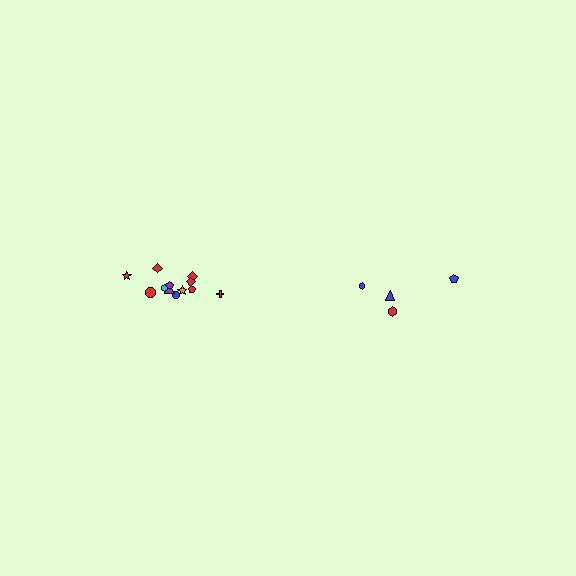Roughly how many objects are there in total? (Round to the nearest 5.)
Roughly 15 objects in total.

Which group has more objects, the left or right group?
The left group.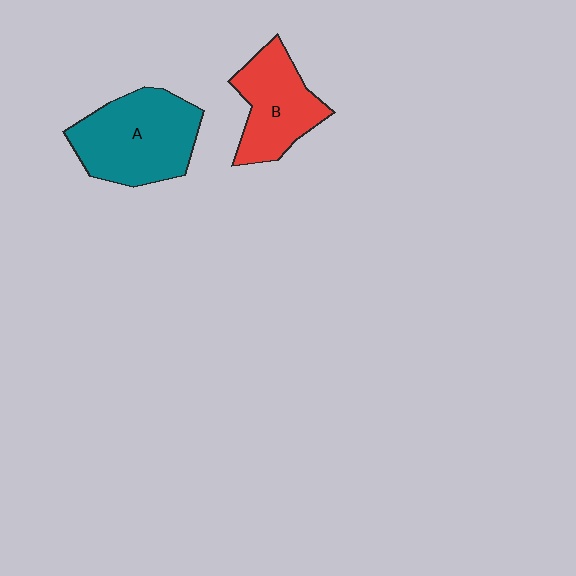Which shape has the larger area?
Shape A (teal).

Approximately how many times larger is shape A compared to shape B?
Approximately 1.3 times.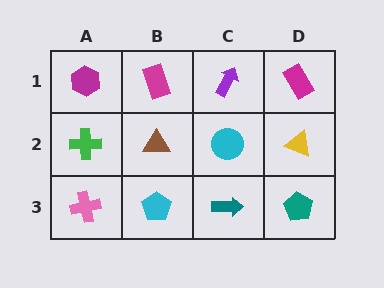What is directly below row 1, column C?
A cyan circle.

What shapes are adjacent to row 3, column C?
A cyan circle (row 2, column C), a cyan pentagon (row 3, column B), a teal pentagon (row 3, column D).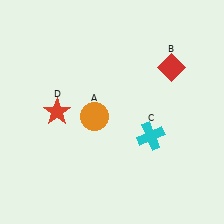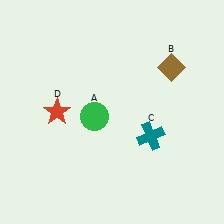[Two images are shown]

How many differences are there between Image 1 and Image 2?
There are 3 differences between the two images.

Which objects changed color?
A changed from orange to green. B changed from red to brown. C changed from cyan to teal.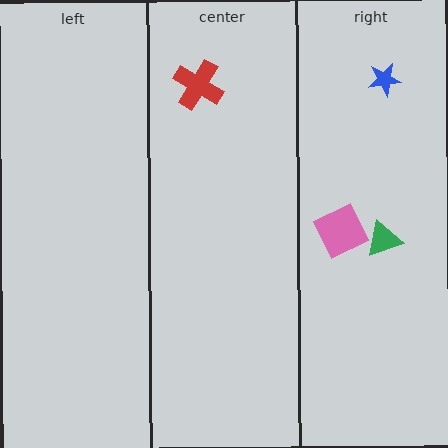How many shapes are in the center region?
1.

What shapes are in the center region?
The red cross.